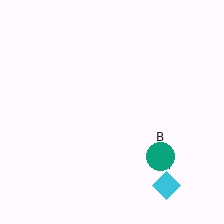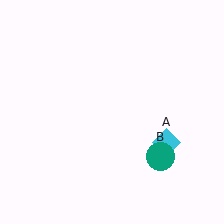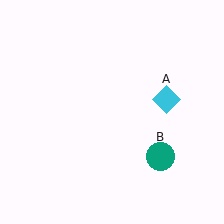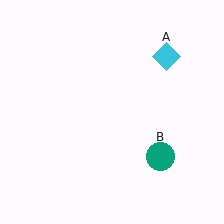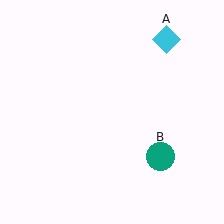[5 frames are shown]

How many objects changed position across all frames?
1 object changed position: cyan diamond (object A).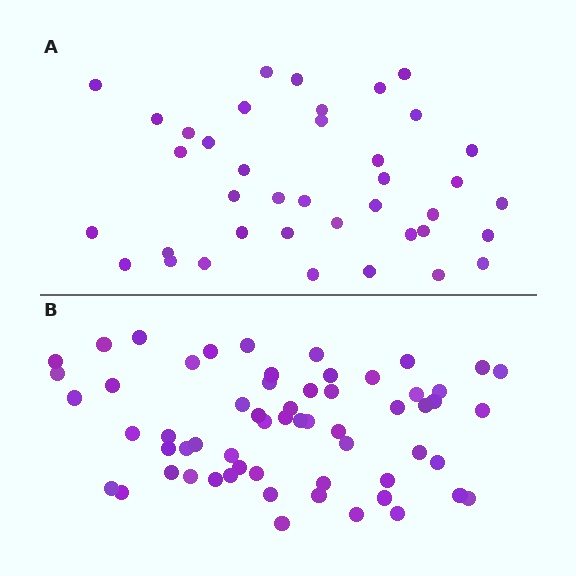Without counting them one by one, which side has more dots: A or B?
Region B (the bottom region) has more dots.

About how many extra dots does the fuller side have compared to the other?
Region B has approximately 20 more dots than region A.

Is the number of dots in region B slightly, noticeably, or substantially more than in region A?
Region B has substantially more. The ratio is roughly 1.5 to 1.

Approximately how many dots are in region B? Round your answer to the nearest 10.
About 60 dots.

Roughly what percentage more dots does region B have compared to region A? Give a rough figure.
About 55% more.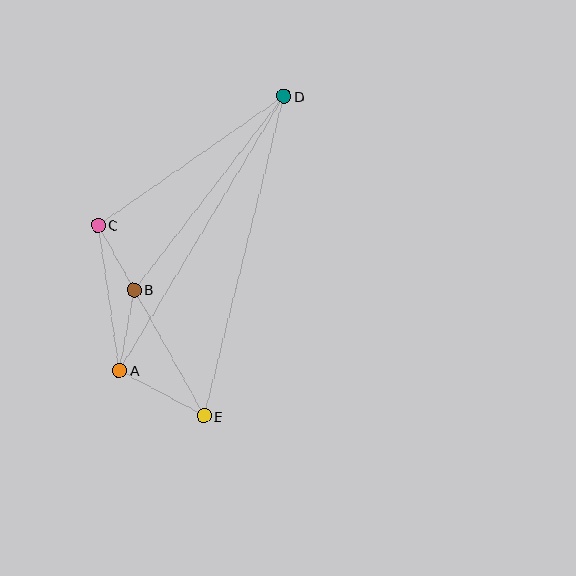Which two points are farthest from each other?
Points D and E are farthest from each other.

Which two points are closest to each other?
Points B and C are closest to each other.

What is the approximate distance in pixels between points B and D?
The distance between B and D is approximately 245 pixels.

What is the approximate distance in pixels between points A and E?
The distance between A and E is approximately 96 pixels.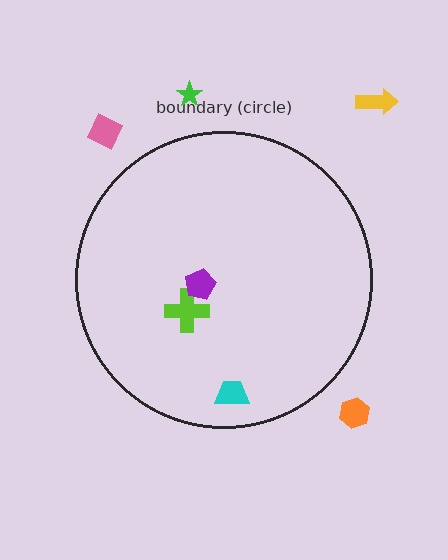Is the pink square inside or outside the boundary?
Outside.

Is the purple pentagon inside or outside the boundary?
Inside.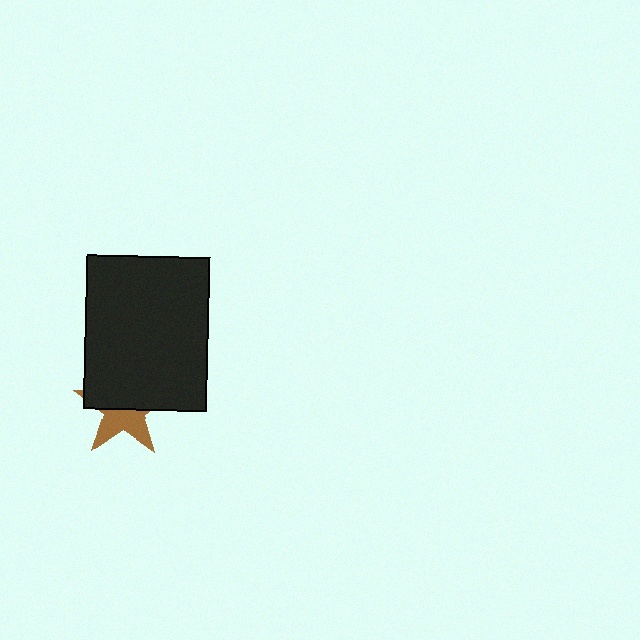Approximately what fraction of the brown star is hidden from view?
Roughly 57% of the brown star is hidden behind the black rectangle.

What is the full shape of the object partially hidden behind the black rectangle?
The partially hidden object is a brown star.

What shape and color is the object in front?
The object in front is a black rectangle.